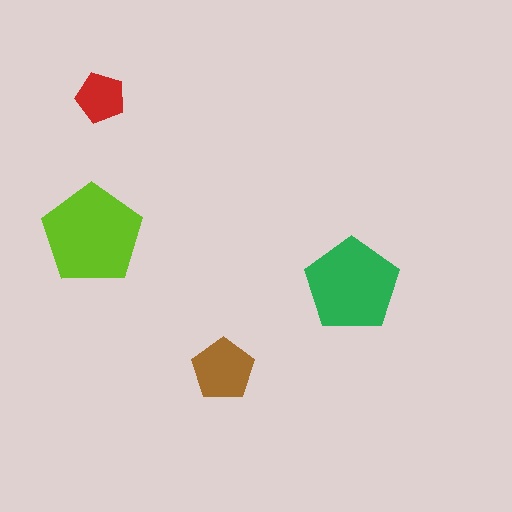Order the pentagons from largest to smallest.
the lime one, the green one, the brown one, the red one.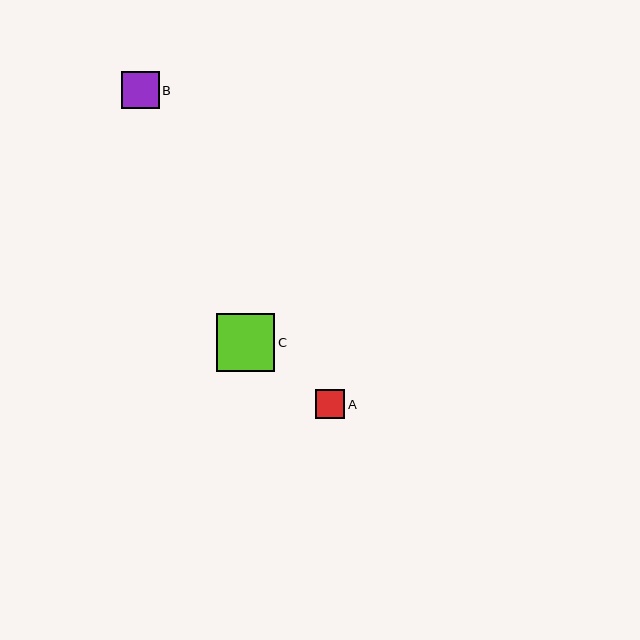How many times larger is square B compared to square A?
Square B is approximately 1.3 times the size of square A.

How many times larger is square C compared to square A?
Square C is approximately 2.0 times the size of square A.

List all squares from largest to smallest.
From largest to smallest: C, B, A.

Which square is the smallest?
Square A is the smallest with a size of approximately 30 pixels.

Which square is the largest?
Square C is the largest with a size of approximately 58 pixels.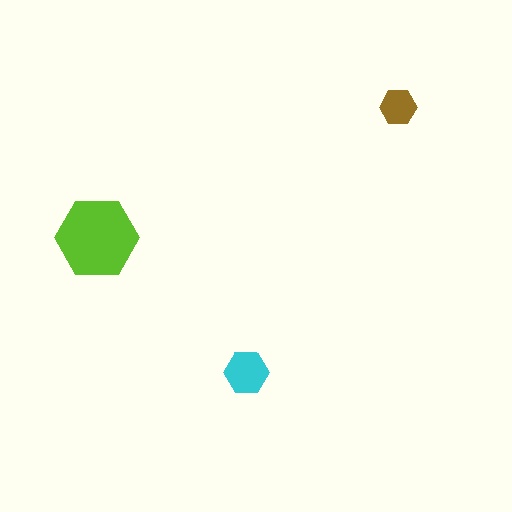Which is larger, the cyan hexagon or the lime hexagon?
The lime one.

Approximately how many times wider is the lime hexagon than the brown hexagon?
About 2 times wider.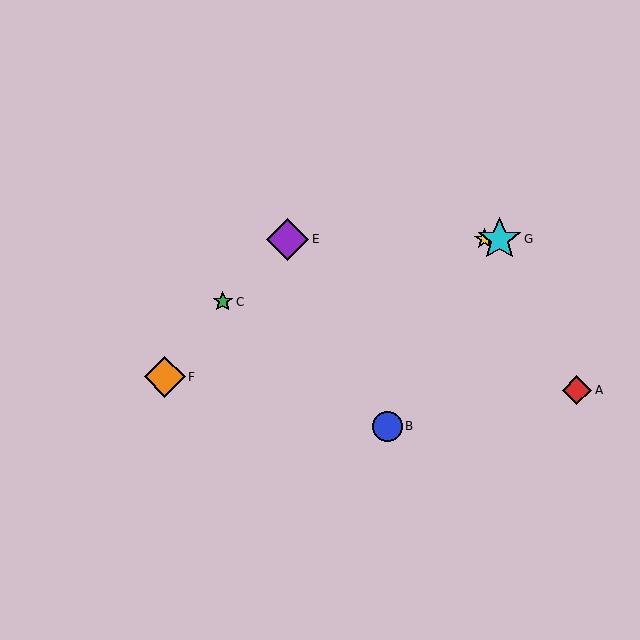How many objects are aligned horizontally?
3 objects (D, E, G) are aligned horizontally.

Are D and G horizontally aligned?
Yes, both are at y≈239.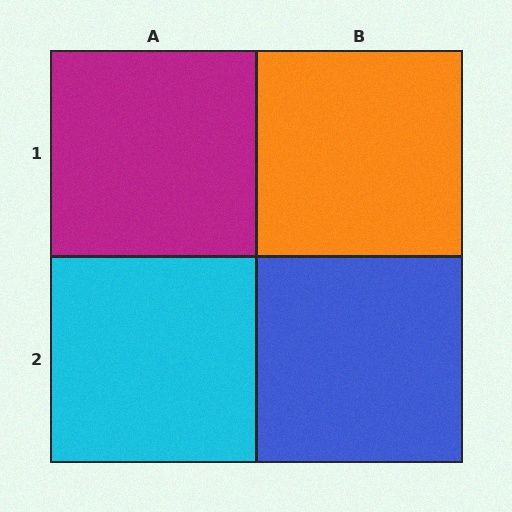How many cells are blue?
1 cell is blue.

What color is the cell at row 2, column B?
Blue.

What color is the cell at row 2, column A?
Cyan.